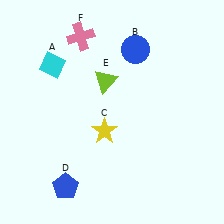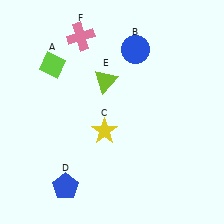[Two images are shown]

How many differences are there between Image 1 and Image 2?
There is 1 difference between the two images.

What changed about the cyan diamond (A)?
In Image 1, A is cyan. In Image 2, it changed to lime.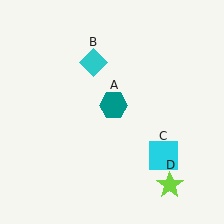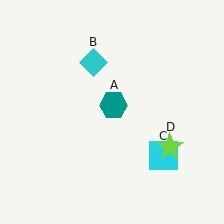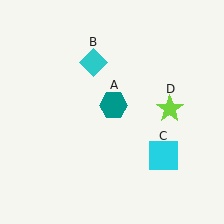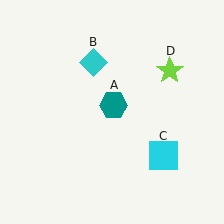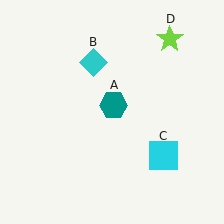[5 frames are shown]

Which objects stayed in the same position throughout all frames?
Teal hexagon (object A) and cyan diamond (object B) and cyan square (object C) remained stationary.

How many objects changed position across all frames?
1 object changed position: lime star (object D).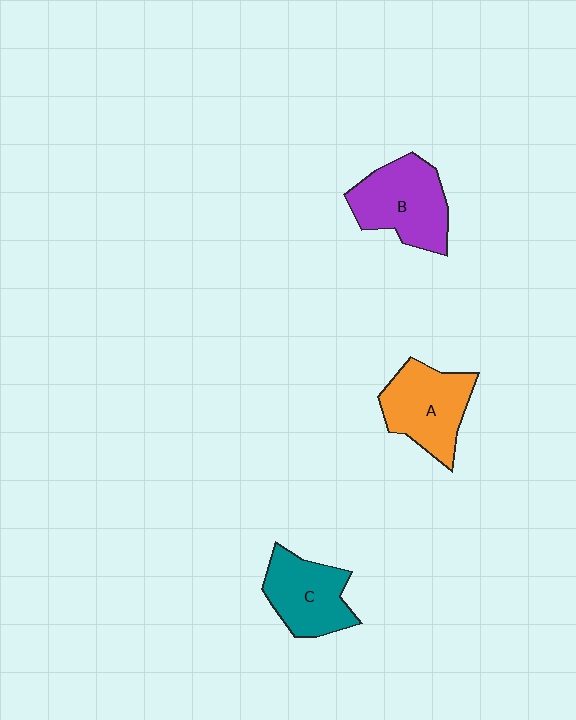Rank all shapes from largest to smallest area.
From largest to smallest: B (purple), A (orange), C (teal).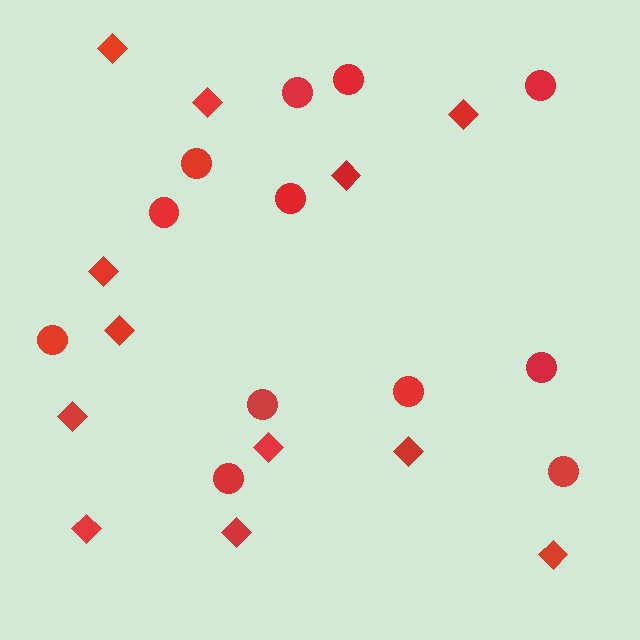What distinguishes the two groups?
There are 2 groups: one group of circles (12) and one group of diamonds (12).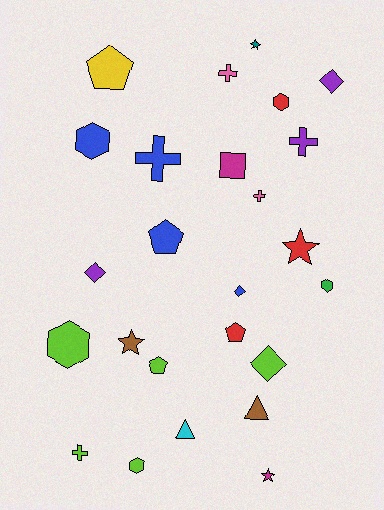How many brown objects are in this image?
There are 2 brown objects.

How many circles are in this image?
There are no circles.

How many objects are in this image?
There are 25 objects.